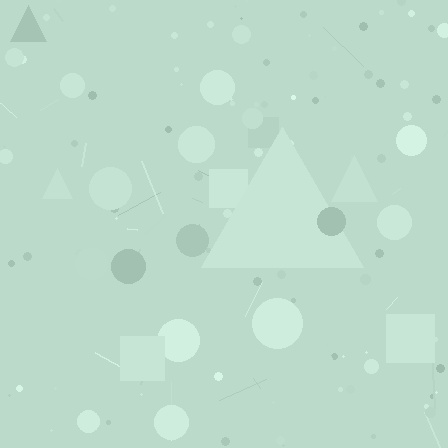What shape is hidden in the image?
A triangle is hidden in the image.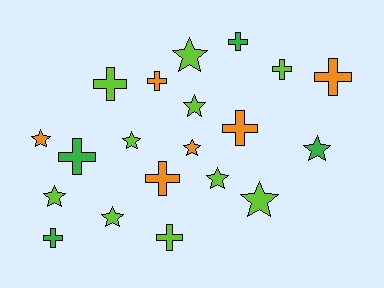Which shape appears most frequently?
Star, with 10 objects.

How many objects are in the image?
There are 20 objects.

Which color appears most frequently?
Lime, with 10 objects.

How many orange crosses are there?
There are 4 orange crosses.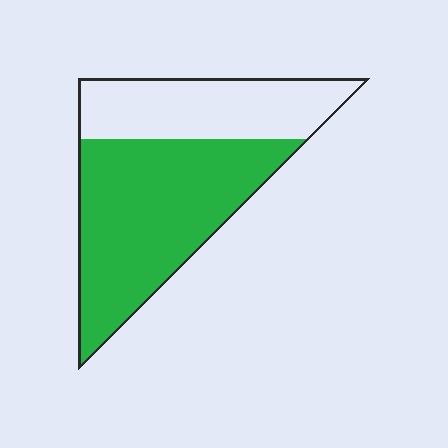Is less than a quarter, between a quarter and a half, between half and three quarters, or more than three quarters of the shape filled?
Between half and three quarters.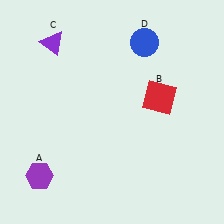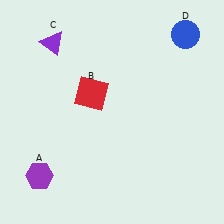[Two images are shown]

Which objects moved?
The objects that moved are: the red square (B), the blue circle (D).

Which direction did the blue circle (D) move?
The blue circle (D) moved right.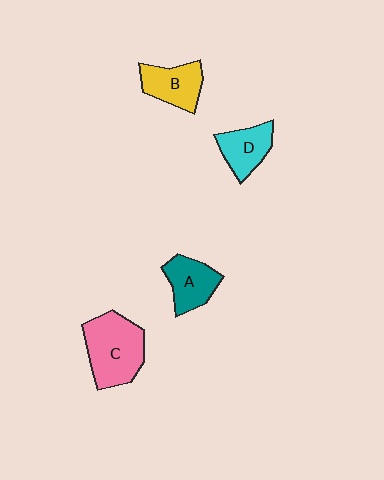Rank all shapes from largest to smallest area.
From largest to smallest: C (pink), B (yellow), A (teal), D (cyan).